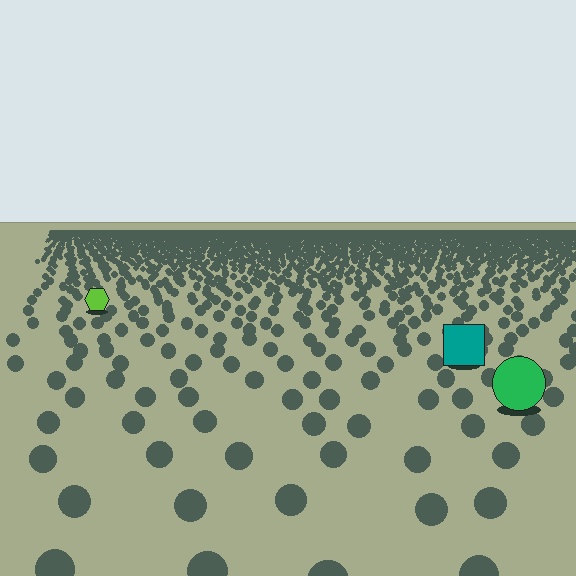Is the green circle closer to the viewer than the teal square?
Yes. The green circle is closer — you can tell from the texture gradient: the ground texture is coarser near it.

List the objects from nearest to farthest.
From nearest to farthest: the green circle, the teal square, the lime hexagon.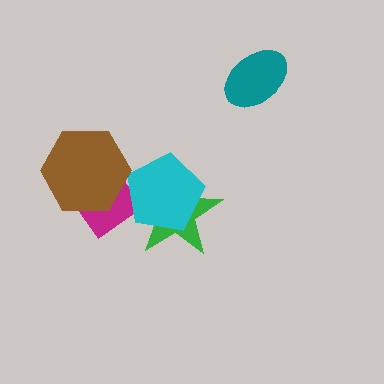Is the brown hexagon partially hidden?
No, no other shape covers it.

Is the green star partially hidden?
Yes, it is partially covered by another shape.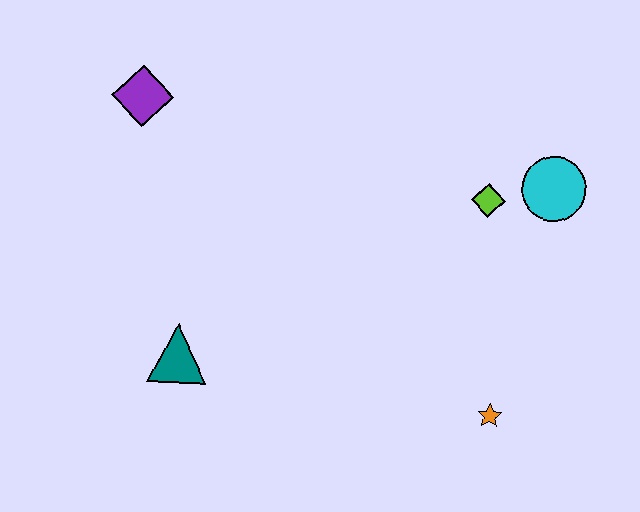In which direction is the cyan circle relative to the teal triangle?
The cyan circle is to the right of the teal triangle.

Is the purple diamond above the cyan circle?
Yes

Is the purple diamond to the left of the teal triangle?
Yes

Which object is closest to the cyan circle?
The lime diamond is closest to the cyan circle.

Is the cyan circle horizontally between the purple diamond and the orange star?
No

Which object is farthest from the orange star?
The purple diamond is farthest from the orange star.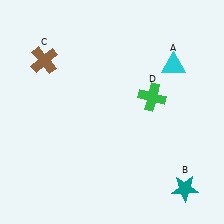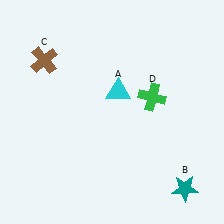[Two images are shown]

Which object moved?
The cyan triangle (A) moved left.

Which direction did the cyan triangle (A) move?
The cyan triangle (A) moved left.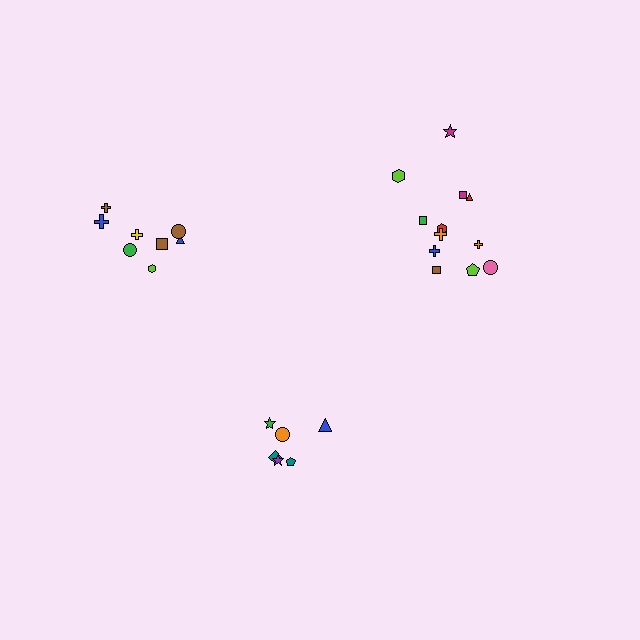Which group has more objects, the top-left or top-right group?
The top-right group.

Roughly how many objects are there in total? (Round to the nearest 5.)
Roughly 25 objects in total.